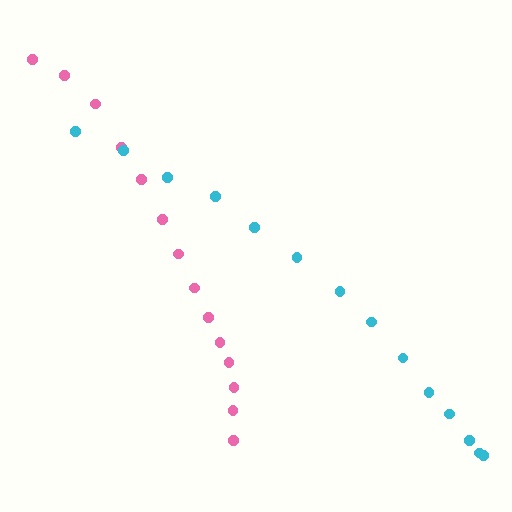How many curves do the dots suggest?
There are 2 distinct paths.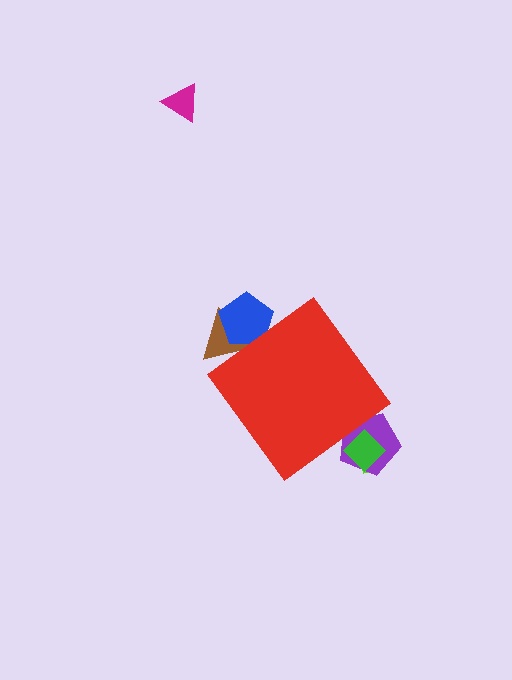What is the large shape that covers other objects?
A red diamond.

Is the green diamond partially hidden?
Yes, the green diamond is partially hidden behind the red diamond.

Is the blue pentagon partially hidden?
Yes, the blue pentagon is partially hidden behind the red diamond.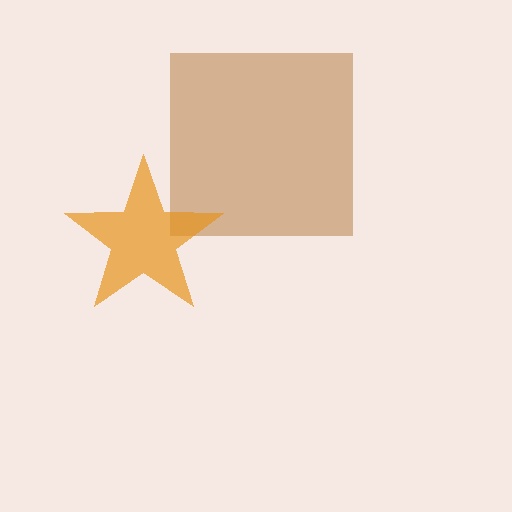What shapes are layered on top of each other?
The layered shapes are: a brown square, an orange star.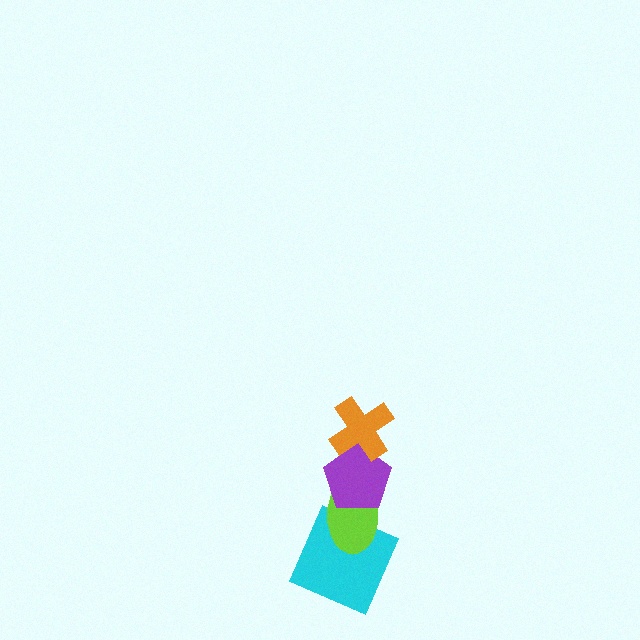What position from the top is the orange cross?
The orange cross is 1st from the top.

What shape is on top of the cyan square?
The lime ellipse is on top of the cyan square.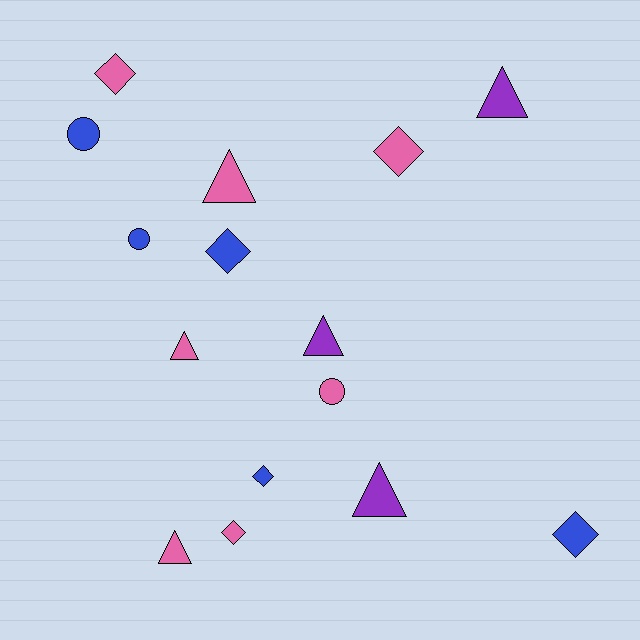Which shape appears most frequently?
Diamond, with 6 objects.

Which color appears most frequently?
Pink, with 7 objects.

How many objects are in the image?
There are 15 objects.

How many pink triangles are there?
There are 3 pink triangles.